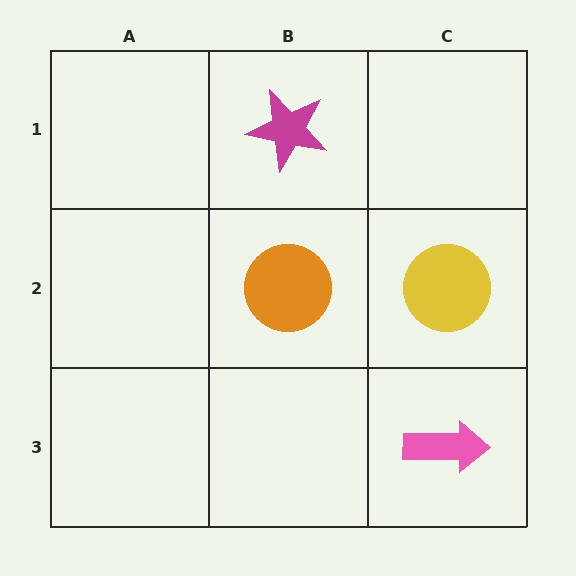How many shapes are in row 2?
2 shapes.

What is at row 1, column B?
A magenta star.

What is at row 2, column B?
An orange circle.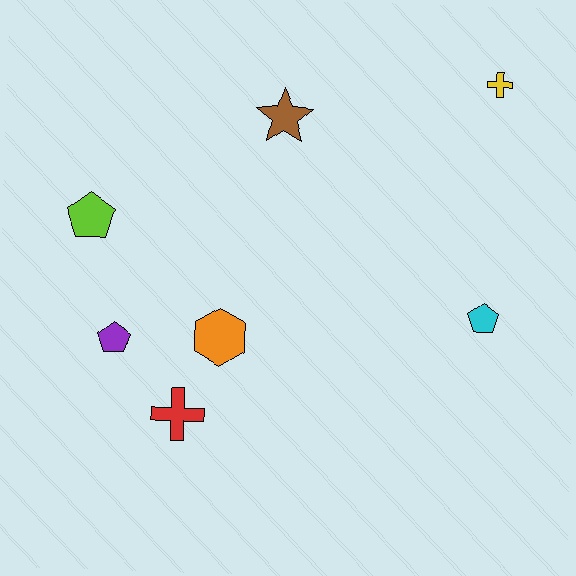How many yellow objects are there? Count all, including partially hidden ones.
There is 1 yellow object.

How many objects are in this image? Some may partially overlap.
There are 7 objects.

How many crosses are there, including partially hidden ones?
There are 2 crosses.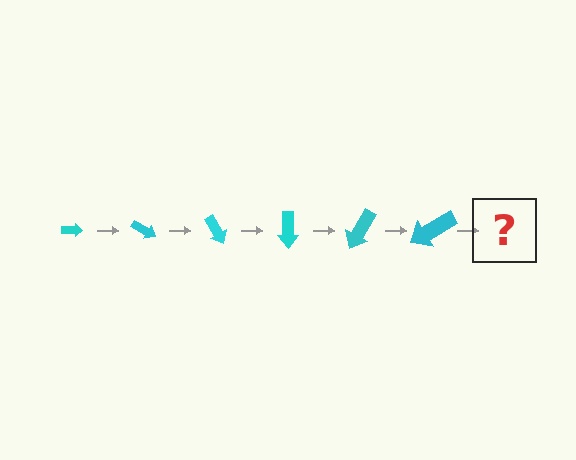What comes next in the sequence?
The next element should be an arrow, larger than the previous one and rotated 180 degrees from the start.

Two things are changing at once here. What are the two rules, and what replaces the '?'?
The two rules are that the arrow grows larger each step and it rotates 30 degrees each step. The '?' should be an arrow, larger than the previous one and rotated 180 degrees from the start.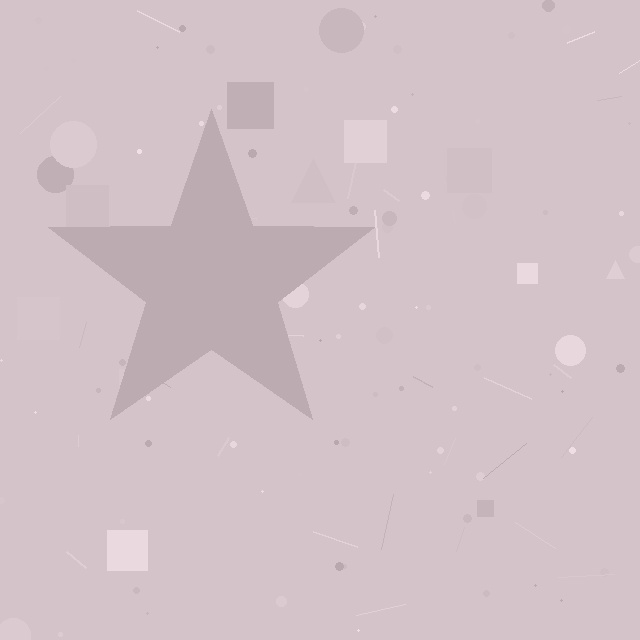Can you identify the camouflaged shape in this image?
The camouflaged shape is a star.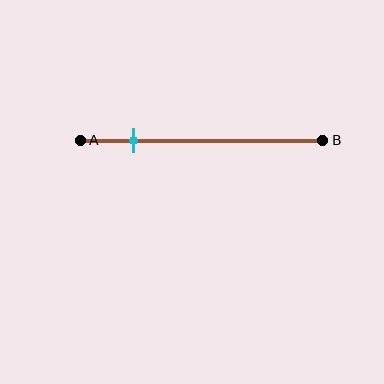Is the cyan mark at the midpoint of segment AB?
No, the mark is at about 20% from A, not at the 50% midpoint.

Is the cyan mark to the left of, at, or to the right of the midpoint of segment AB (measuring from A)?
The cyan mark is to the left of the midpoint of segment AB.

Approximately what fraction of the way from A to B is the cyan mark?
The cyan mark is approximately 20% of the way from A to B.